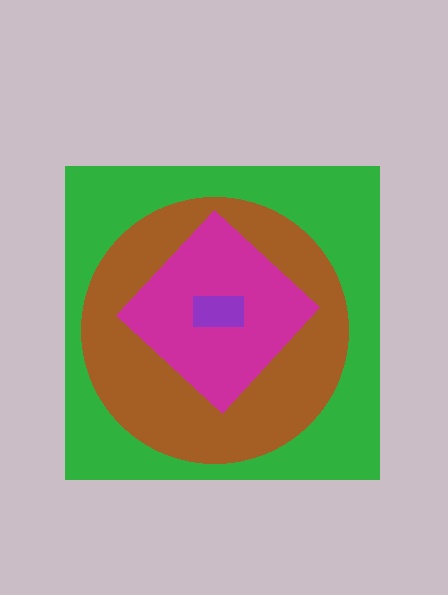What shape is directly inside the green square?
The brown circle.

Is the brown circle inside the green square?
Yes.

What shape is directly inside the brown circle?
The magenta diamond.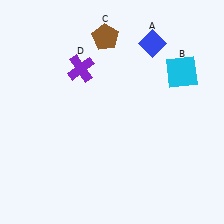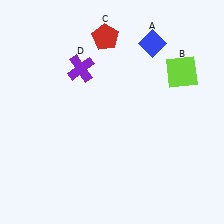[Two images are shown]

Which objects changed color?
B changed from cyan to lime. C changed from brown to red.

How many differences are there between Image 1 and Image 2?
There are 2 differences between the two images.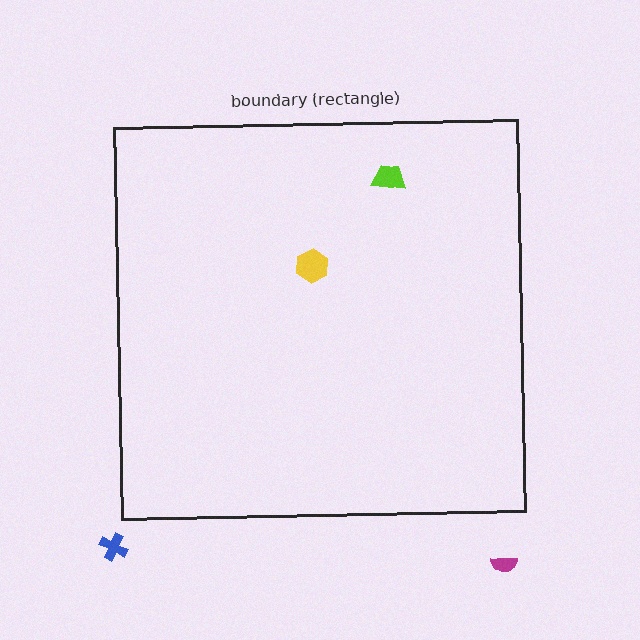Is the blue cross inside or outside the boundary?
Outside.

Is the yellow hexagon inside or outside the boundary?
Inside.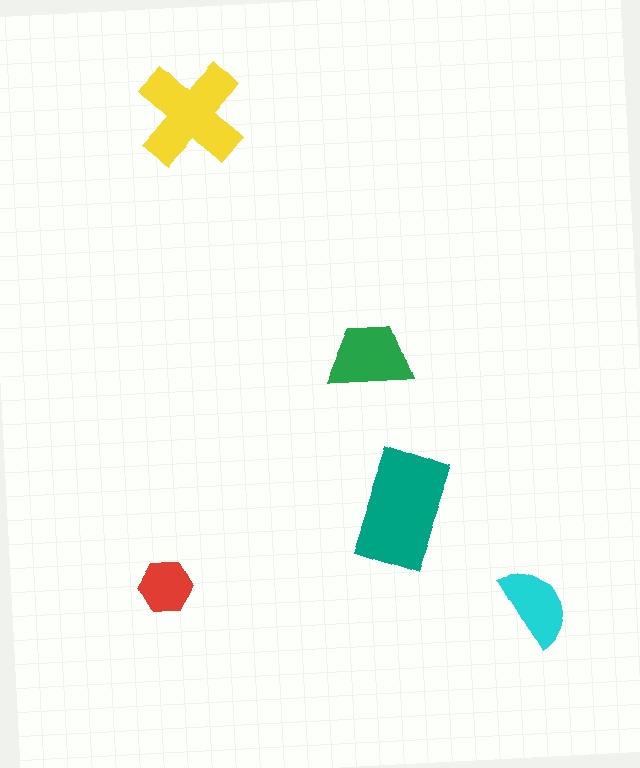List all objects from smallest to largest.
The red hexagon, the cyan semicircle, the green trapezoid, the yellow cross, the teal rectangle.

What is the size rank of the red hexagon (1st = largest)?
5th.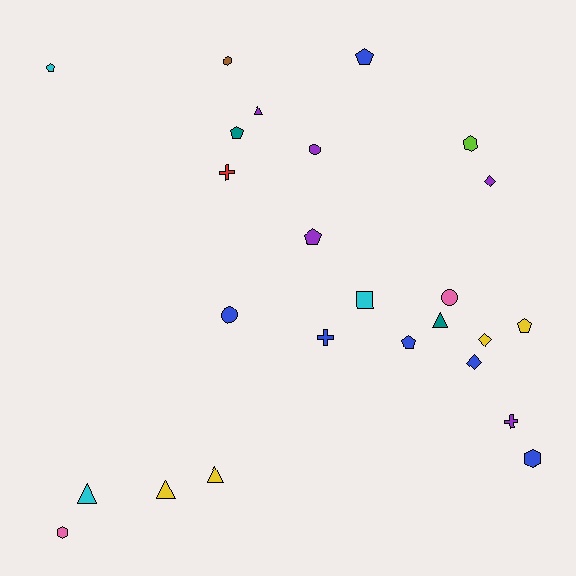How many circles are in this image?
There are 3 circles.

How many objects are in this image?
There are 25 objects.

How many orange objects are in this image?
There are no orange objects.